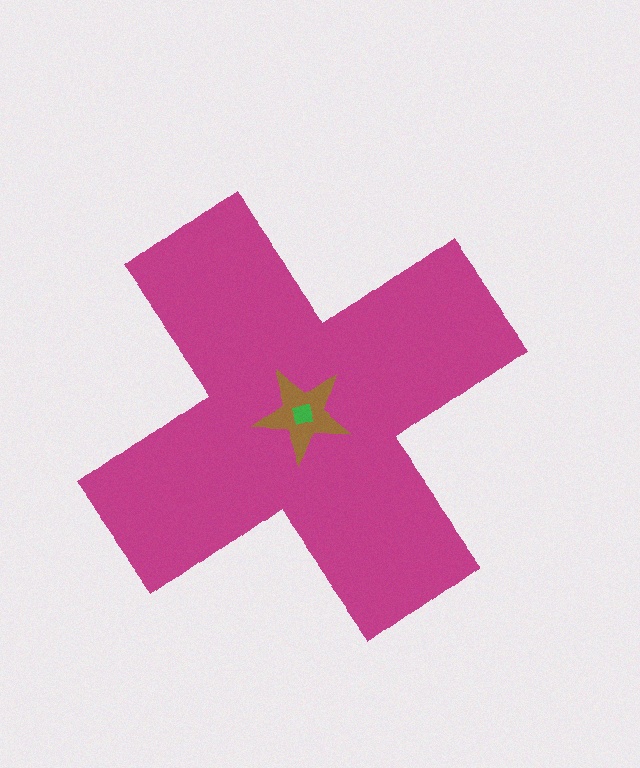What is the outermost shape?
The magenta cross.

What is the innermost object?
The green diamond.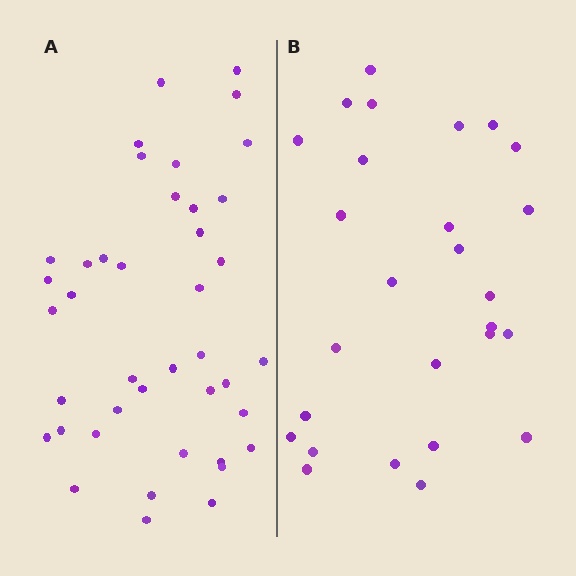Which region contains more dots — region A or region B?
Region A (the left region) has more dots.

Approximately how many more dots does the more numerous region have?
Region A has approximately 15 more dots than region B.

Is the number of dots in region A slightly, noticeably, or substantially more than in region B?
Region A has substantially more. The ratio is roughly 1.5 to 1.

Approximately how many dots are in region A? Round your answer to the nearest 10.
About 40 dots. (The exact count is 41, which rounds to 40.)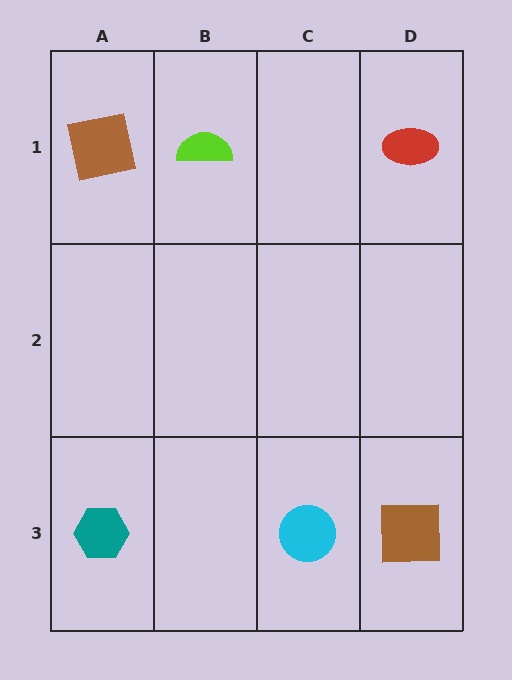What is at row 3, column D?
A brown square.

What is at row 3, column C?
A cyan circle.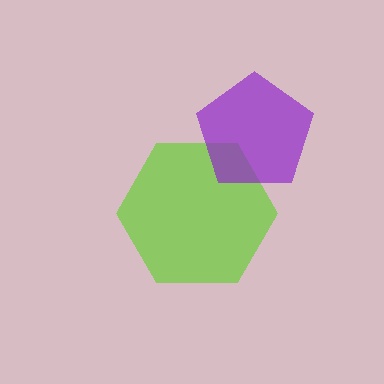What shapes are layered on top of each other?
The layered shapes are: a lime hexagon, a purple pentagon.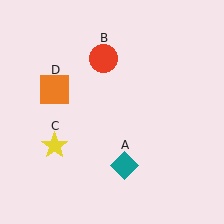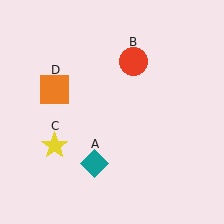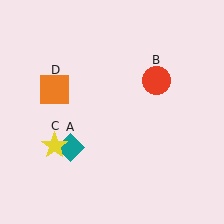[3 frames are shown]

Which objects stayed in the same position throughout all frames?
Yellow star (object C) and orange square (object D) remained stationary.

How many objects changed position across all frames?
2 objects changed position: teal diamond (object A), red circle (object B).